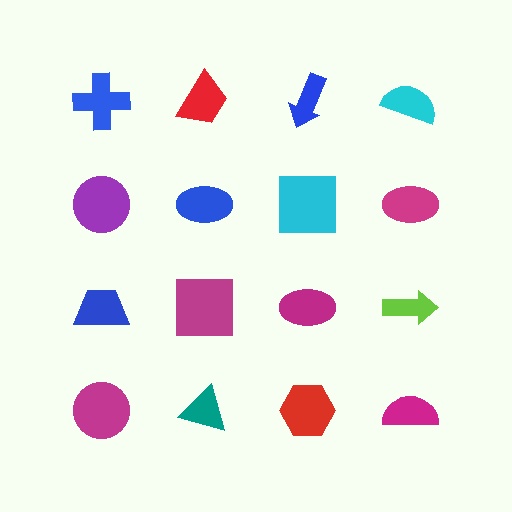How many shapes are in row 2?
4 shapes.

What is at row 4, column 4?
A magenta semicircle.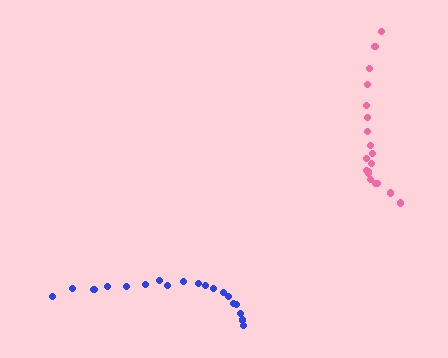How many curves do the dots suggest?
There are 2 distinct paths.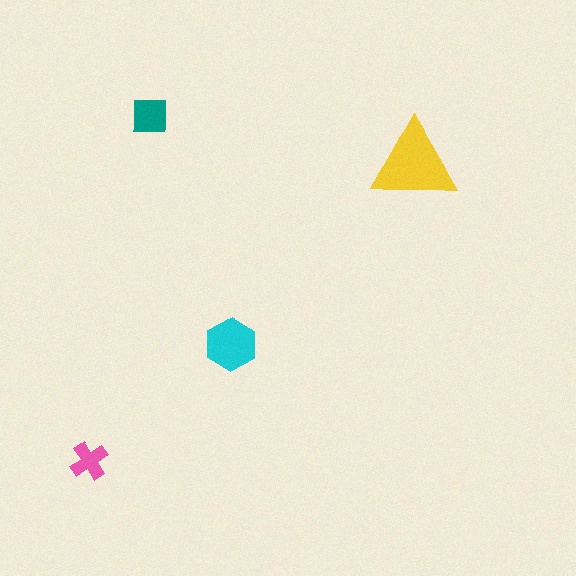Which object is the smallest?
The pink cross.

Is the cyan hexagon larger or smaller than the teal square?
Larger.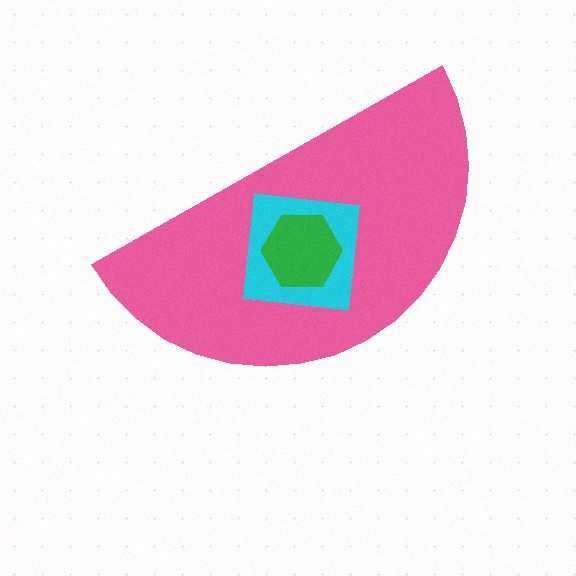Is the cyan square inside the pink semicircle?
Yes.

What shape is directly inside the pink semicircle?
The cyan square.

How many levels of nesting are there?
3.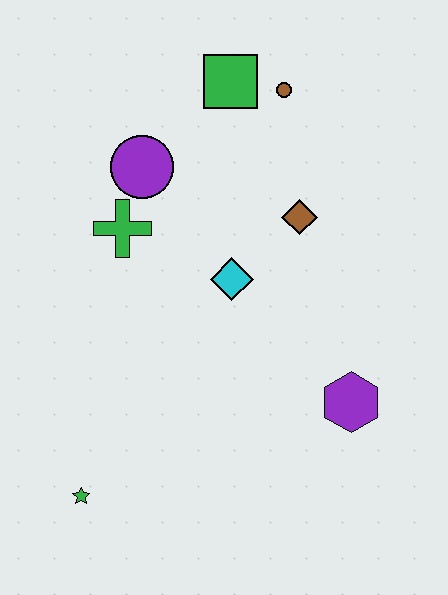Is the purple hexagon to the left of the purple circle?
No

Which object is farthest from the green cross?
The purple hexagon is farthest from the green cross.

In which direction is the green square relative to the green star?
The green square is above the green star.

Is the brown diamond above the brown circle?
No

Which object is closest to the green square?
The brown circle is closest to the green square.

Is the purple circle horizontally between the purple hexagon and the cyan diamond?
No